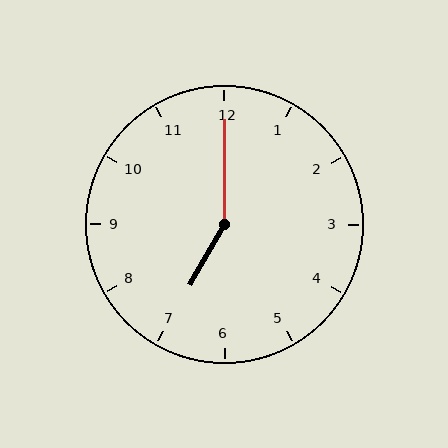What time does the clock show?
7:00.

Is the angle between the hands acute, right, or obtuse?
It is obtuse.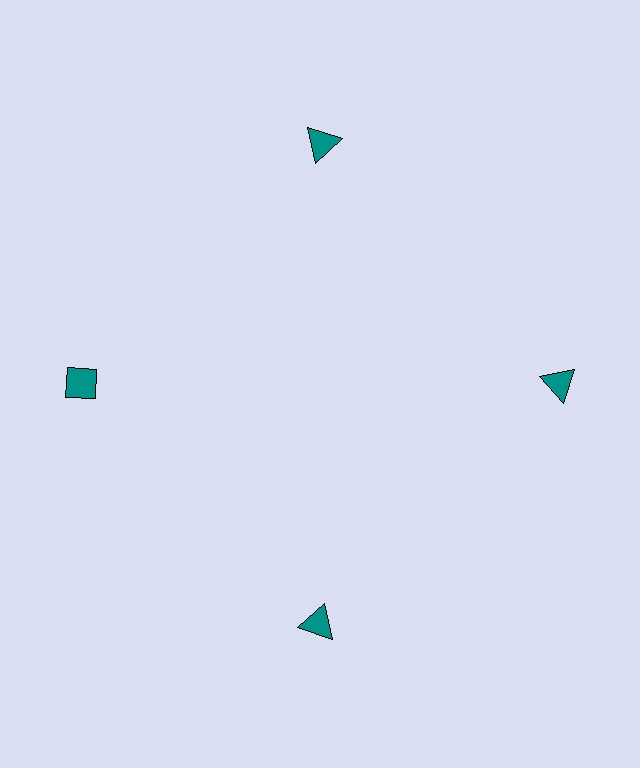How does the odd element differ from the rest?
It has a different shape: diamond instead of triangle.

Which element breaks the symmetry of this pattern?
The teal diamond at roughly the 9 o'clock position breaks the symmetry. All other shapes are teal triangles.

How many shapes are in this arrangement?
There are 4 shapes arranged in a ring pattern.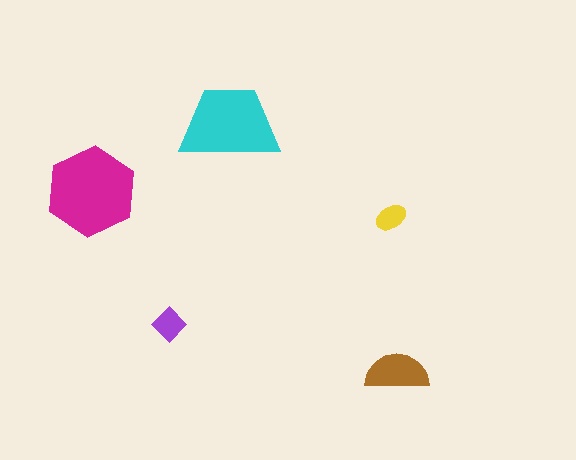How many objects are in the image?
There are 5 objects in the image.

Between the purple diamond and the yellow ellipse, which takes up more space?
The purple diamond.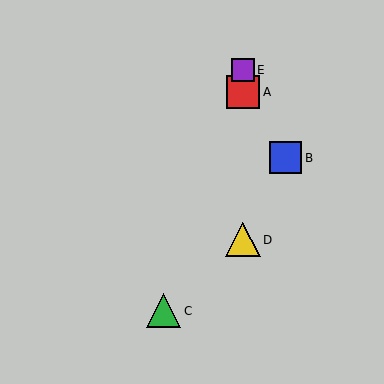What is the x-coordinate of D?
Object D is at x≈243.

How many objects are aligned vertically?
3 objects (A, D, E) are aligned vertically.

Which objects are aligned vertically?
Objects A, D, E are aligned vertically.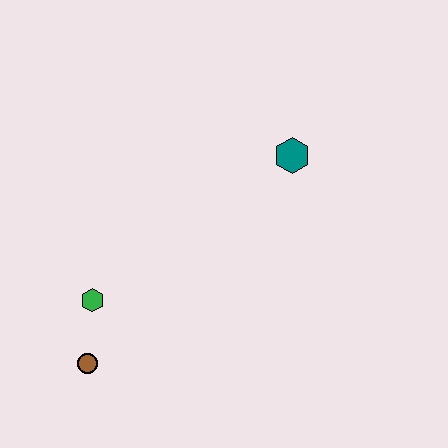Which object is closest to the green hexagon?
The brown circle is closest to the green hexagon.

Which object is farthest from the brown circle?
The teal hexagon is farthest from the brown circle.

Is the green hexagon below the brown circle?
No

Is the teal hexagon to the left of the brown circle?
No